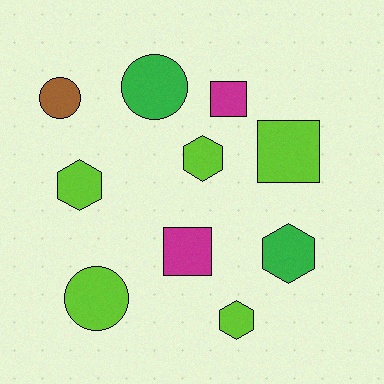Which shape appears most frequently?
Hexagon, with 4 objects.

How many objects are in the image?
There are 10 objects.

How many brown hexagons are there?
There are no brown hexagons.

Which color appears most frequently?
Lime, with 5 objects.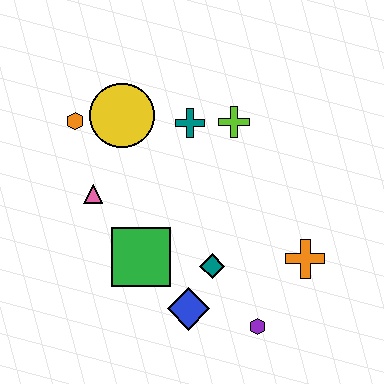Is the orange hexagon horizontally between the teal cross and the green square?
No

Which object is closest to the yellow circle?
The orange hexagon is closest to the yellow circle.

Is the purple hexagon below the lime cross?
Yes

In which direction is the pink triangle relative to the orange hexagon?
The pink triangle is below the orange hexagon.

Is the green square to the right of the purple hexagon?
No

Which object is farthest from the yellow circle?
The purple hexagon is farthest from the yellow circle.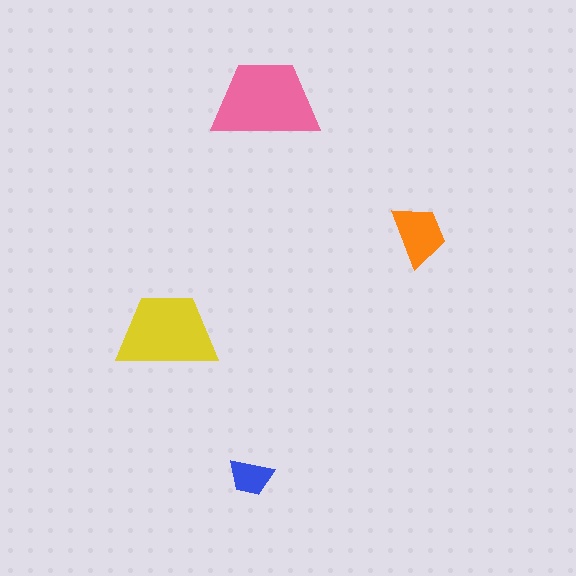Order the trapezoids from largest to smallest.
the pink one, the yellow one, the orange one, the blue one.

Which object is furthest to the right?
The orange trapezoid is rightmost.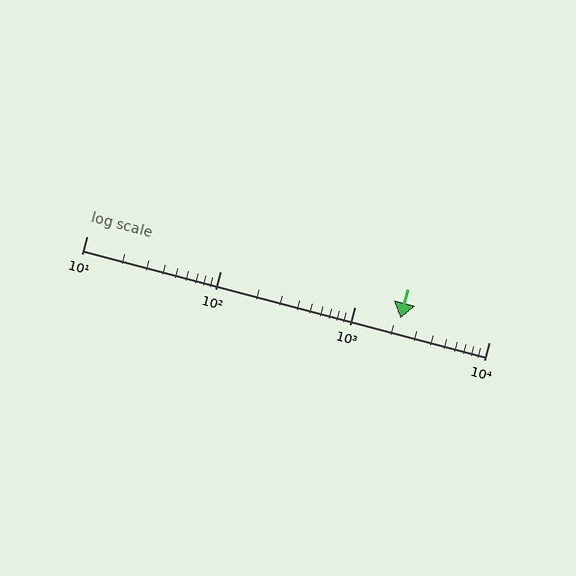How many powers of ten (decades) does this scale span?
The scale spans 3 decades, from 10 to 10000.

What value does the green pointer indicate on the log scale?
The pointer indicates approximately 2200.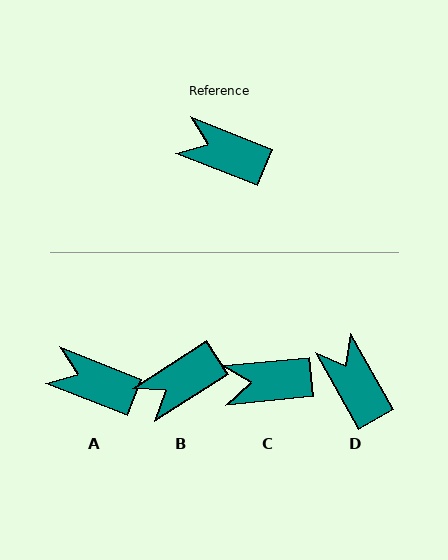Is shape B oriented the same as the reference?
No, it is off by about 54 degrees.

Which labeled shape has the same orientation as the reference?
A.